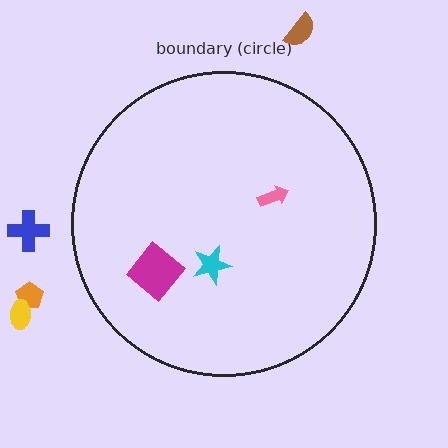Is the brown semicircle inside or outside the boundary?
Outside.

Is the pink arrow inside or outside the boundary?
Inside.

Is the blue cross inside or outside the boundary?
Outside.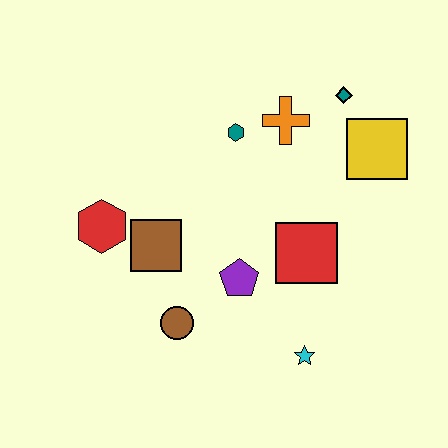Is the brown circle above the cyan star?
Yes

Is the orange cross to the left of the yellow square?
Yes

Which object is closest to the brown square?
The red hexagon is closest to the brown square.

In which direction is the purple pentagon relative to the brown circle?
The purple pentagon is to the right of the brown circle.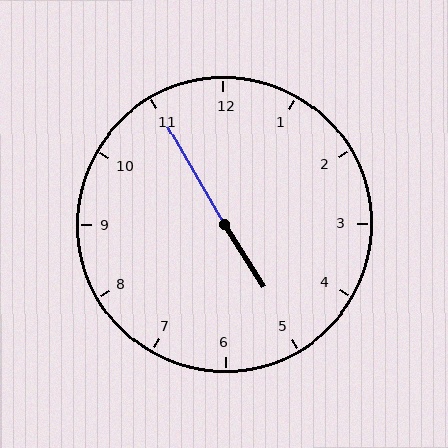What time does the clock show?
4:55.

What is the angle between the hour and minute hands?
Approximately 178 degrees.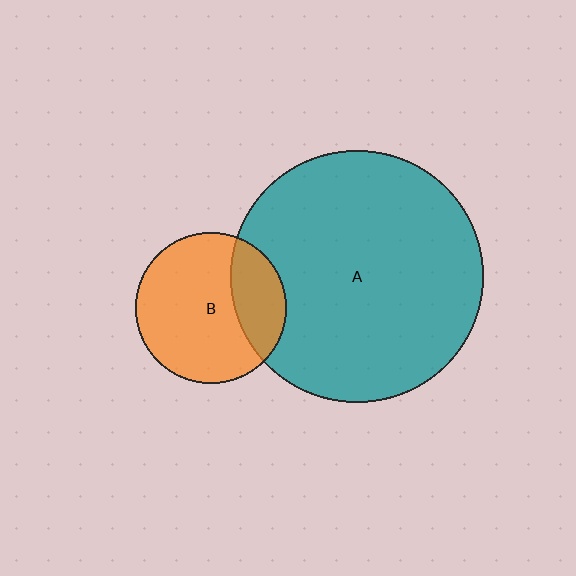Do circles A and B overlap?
Yes.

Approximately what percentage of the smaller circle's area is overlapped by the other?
Approximately 25%.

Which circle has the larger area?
Circle A (teal).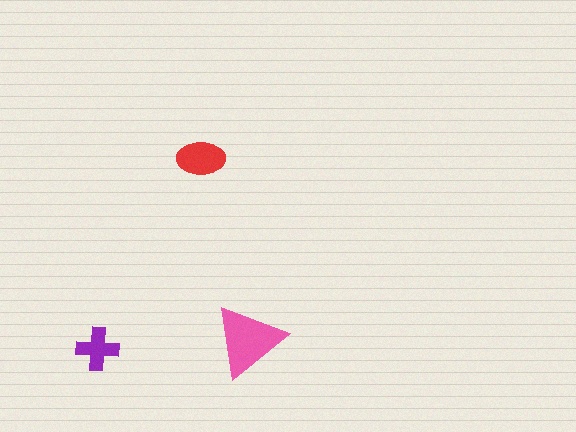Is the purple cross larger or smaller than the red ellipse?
Smaller.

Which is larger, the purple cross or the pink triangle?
The pink triangle.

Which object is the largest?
The pink triangle.